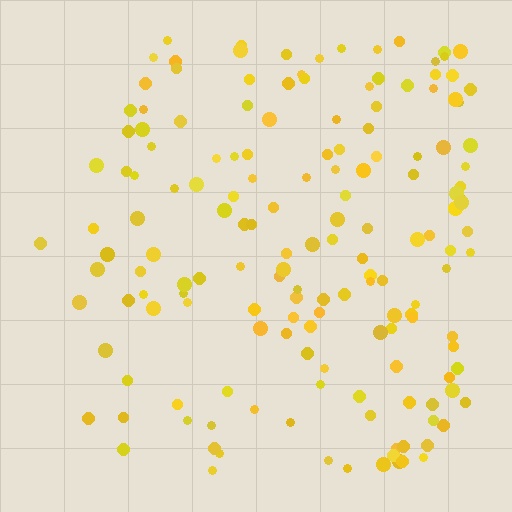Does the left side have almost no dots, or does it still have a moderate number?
Still a moderate number, just noticeably fewer than the right.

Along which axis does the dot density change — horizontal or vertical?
Horizontal.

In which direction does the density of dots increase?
From left to right, with the right side densest.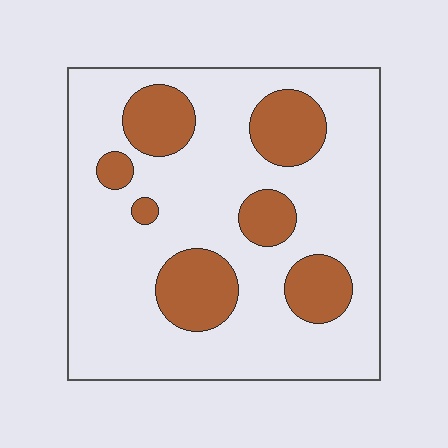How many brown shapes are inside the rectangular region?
7.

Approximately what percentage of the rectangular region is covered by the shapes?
Approximately 25%.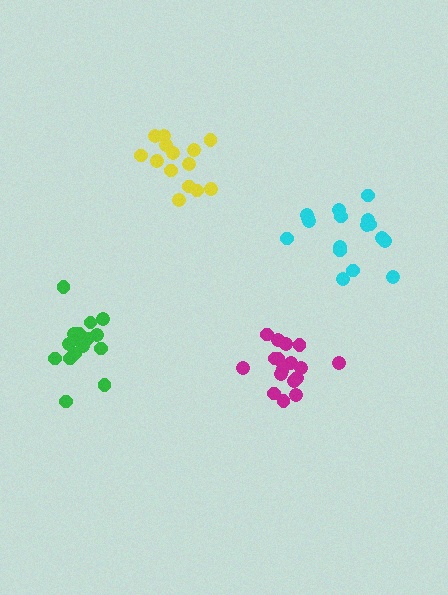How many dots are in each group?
Group 1: 17 dots, Group 2: 14 dots, Group 3: 17 dots, Group 4: 17 dots (65 total).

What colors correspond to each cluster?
The clusters are colored: cyan, yellow, green, magenta.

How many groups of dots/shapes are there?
There are 4 groups.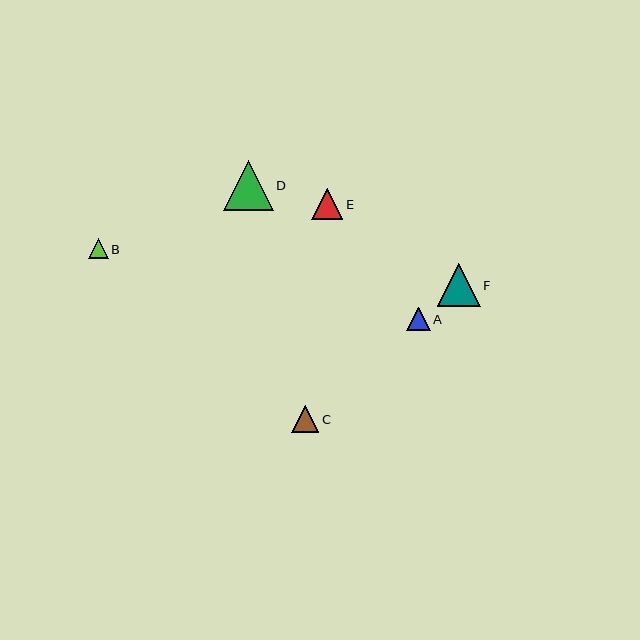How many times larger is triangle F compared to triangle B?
Triangle F is approximately 2.1 times the size of triangle B.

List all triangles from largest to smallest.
From largest to smallest: D, F, E, C, A, B.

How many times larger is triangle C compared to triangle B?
Triangle C is approximately 1.3 times the size of triangle B.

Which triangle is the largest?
Triangle D is the largest with a size of approximately 50 pixels.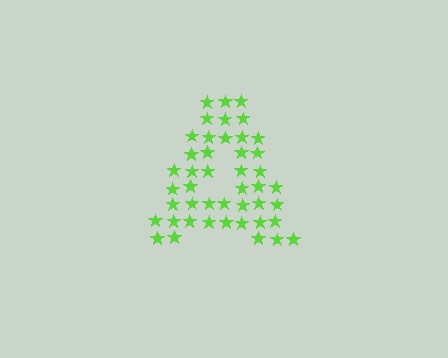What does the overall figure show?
The overall figure shows the letter A.